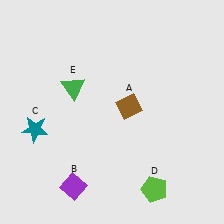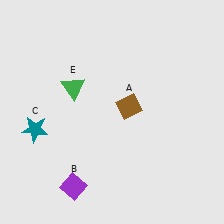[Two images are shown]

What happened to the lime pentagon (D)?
The lime pentagon (D) was removed in Image 2. It was in the bottom-right area of Image 1.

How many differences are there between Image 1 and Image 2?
There is 1 difference between the two images.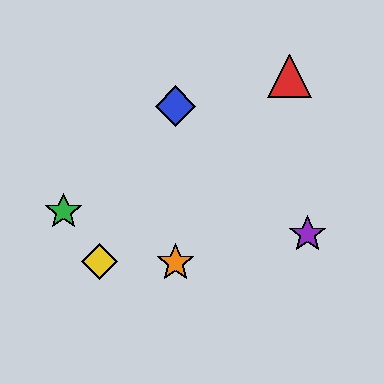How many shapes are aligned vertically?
2 shapes (the blue diamond, the orange star) are aligned vertically.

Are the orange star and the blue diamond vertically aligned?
Yes, both are at x≈175.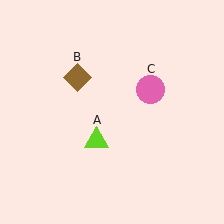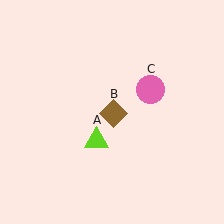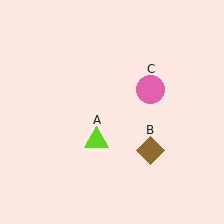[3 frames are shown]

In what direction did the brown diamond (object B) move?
The brown diamond (object B) moved down and to the right.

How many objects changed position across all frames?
1 object changed position: brown diamond (object B).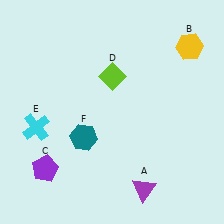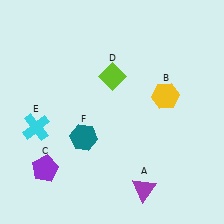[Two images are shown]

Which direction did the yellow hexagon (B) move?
The yellow hexagon (B) moved down.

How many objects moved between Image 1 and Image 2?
1 object moved between the two images.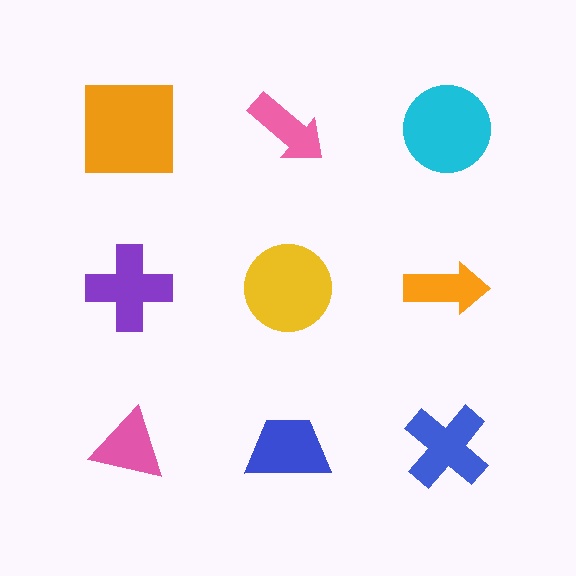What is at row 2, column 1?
A purple cross.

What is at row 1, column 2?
A pink arrow.